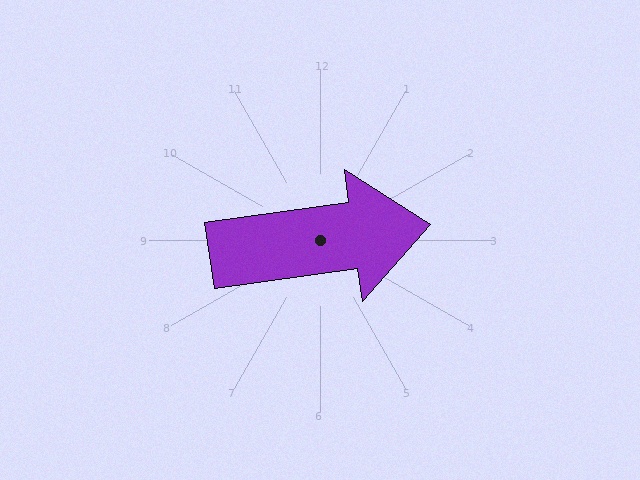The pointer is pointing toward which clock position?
Roughly 3 o'clock.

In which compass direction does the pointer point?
East.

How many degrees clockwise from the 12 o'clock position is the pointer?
Approximately 82 degrees.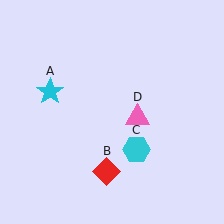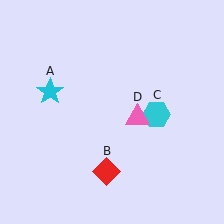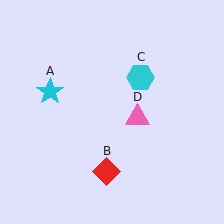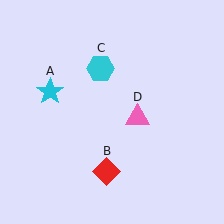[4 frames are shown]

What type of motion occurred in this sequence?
The cyan hexagon (object C) rotated counterclockwise around the center of the scene.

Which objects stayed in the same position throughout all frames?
Cyan star (object A) and red diamond (object B) and pink triangle (object D) remained stationary.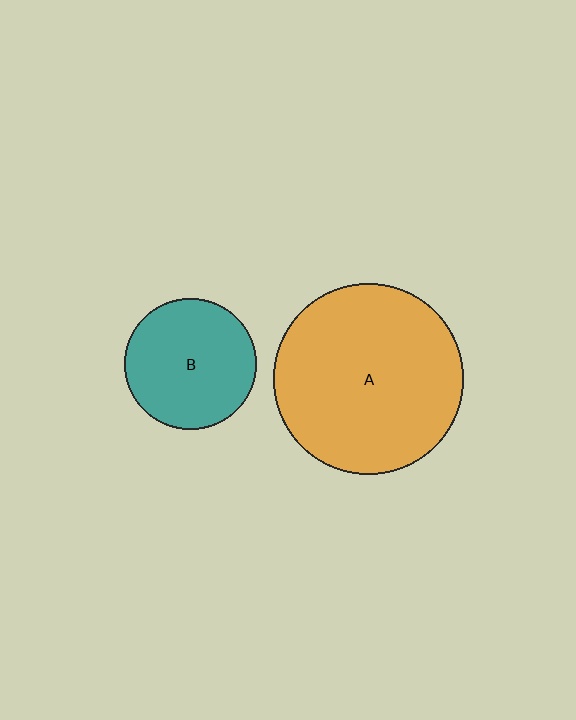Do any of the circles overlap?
No, none of the circles overlap.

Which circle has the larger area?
Circle A (orange).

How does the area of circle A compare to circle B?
Approximately 2.1 times.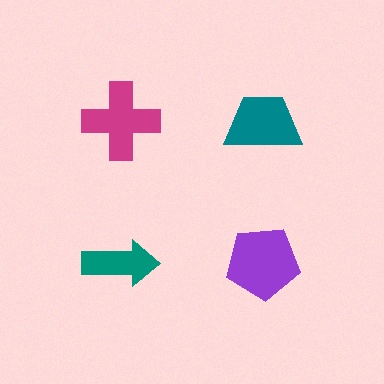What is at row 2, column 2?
A purple pentagon.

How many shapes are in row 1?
2 shapes.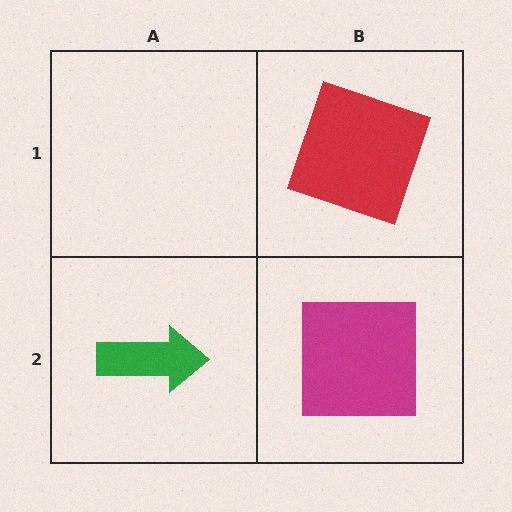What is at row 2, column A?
A green arrow.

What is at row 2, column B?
A magenta square.